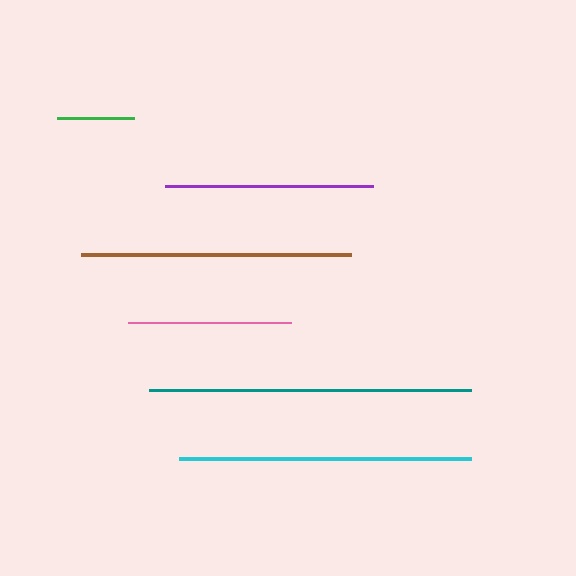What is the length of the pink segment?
The pink segment is approximately 162 pixels long.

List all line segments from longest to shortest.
From longest to shortest: teal, cyan, brown, purple, pink, green.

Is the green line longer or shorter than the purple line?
The purple line is longer than the green line.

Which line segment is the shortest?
The green line is the shortest at approximately 77 pixels.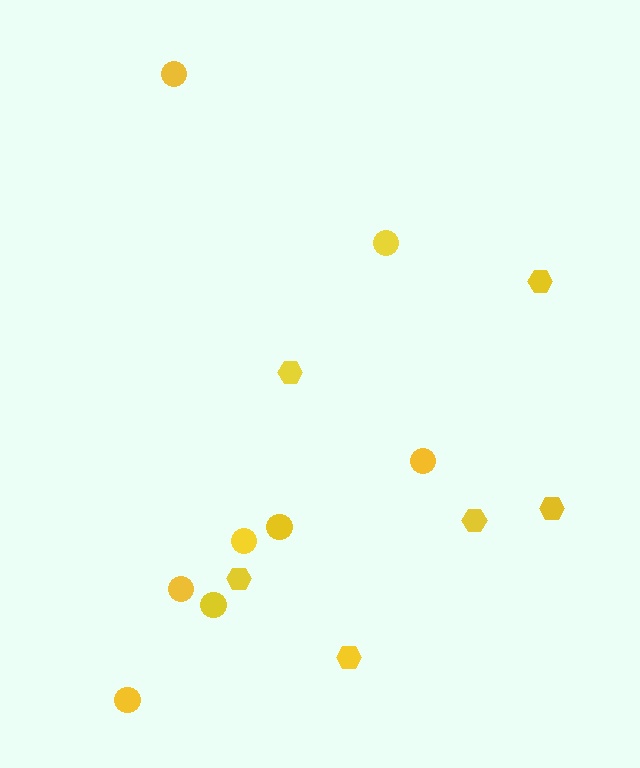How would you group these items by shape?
There are 2 groups: one group of hexagons (6) and one group of circles (8).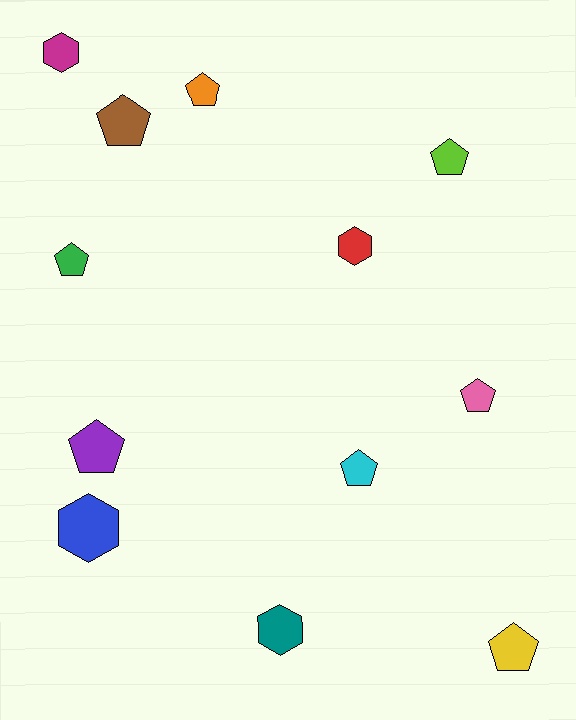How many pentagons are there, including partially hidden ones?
There are 8 pentagons.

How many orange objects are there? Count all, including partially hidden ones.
There is 1 orange object.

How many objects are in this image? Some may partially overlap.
There are 12 objects.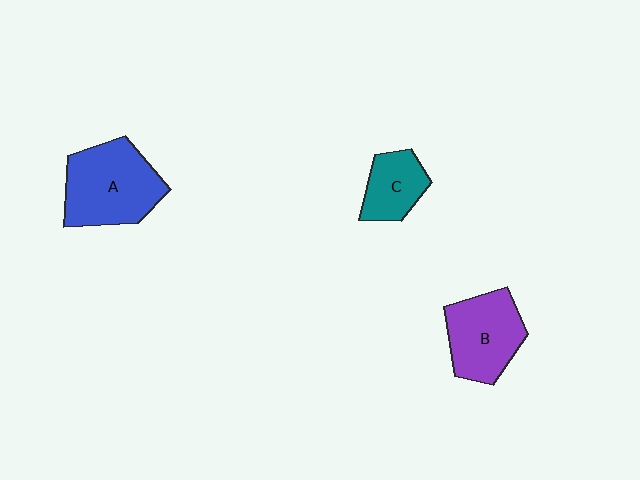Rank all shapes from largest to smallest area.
From largest to smallest: A (blue), B (purple), C (teal).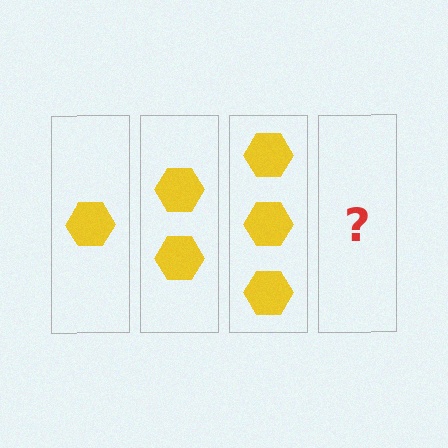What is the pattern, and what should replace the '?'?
The pattern is that each step adds one more hexagon. The '?' should be 4 hexagons.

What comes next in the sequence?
The next element should be 4 hexagons.